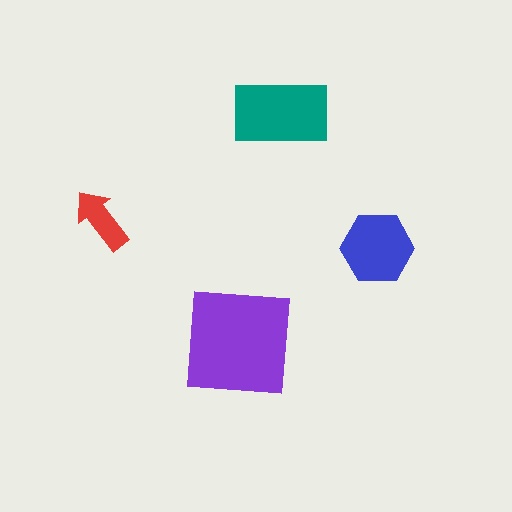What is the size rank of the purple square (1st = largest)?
1st.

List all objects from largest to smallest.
The purple square, the teal rectangle, the blue hexagon, the red arrow.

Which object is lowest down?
The purple square is bottommost.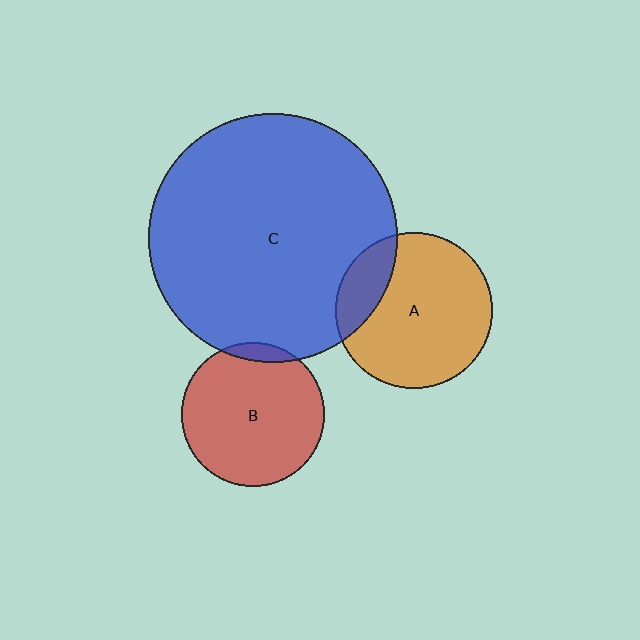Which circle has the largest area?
Circle C (blue).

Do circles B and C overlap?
Yes.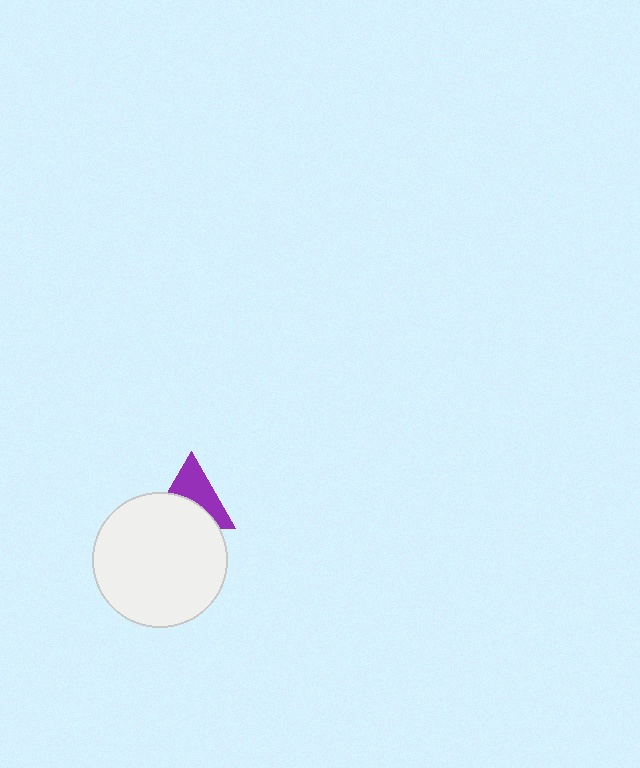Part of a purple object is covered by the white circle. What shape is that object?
It is a triangle.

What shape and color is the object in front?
The object in front is a white circle.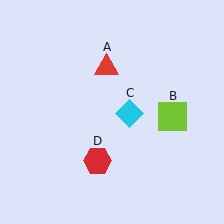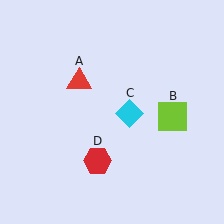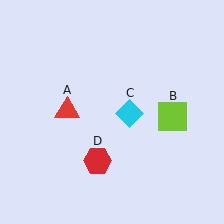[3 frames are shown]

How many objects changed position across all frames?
1 object changed position: red triangle (object A).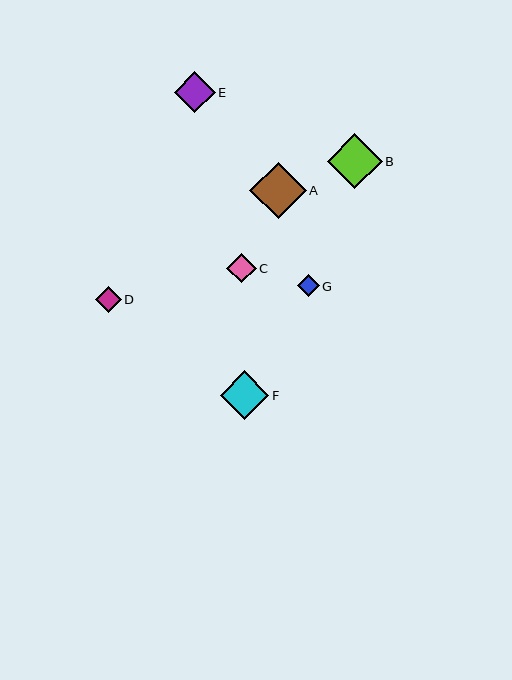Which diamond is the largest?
Diamond A is the largest with a size of approximately 56 pixels.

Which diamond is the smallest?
Diamond G is the smallest with a size of approximately 21 pixels.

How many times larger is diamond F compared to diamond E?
Diamond F is approximately 1.2 times the size of diamond E.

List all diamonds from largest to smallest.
From largest to smallest: A, B, F, E, C, D, G.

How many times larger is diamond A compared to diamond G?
Diamond A is approximately 2.6 times the size of diamond G.